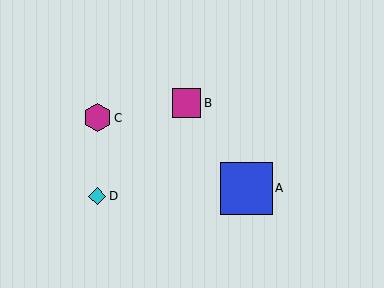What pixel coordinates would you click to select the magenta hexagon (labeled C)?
Click at (97, 118) to select the magenta hexagon C.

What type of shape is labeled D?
Shape D is a cyan diamond.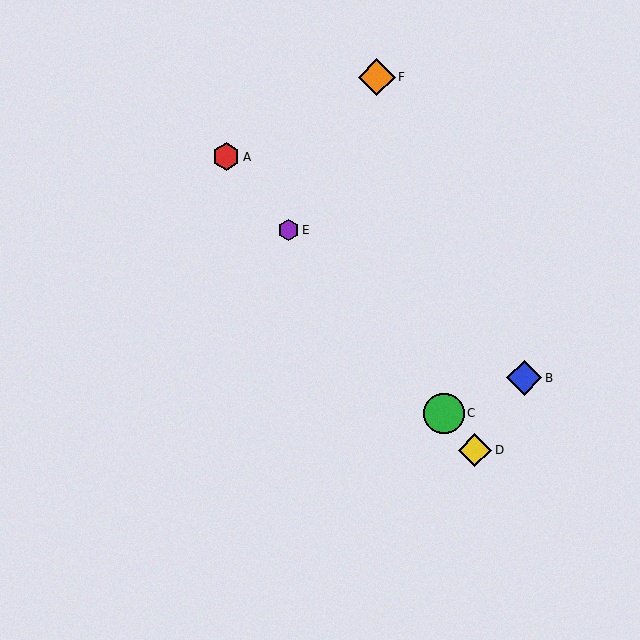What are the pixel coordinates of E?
Object E is at (288, 230).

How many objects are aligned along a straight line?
4 objects (A, C, D, E) are aligned along a straight line.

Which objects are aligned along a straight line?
Objects A, C, D, E are aligned along a straight line.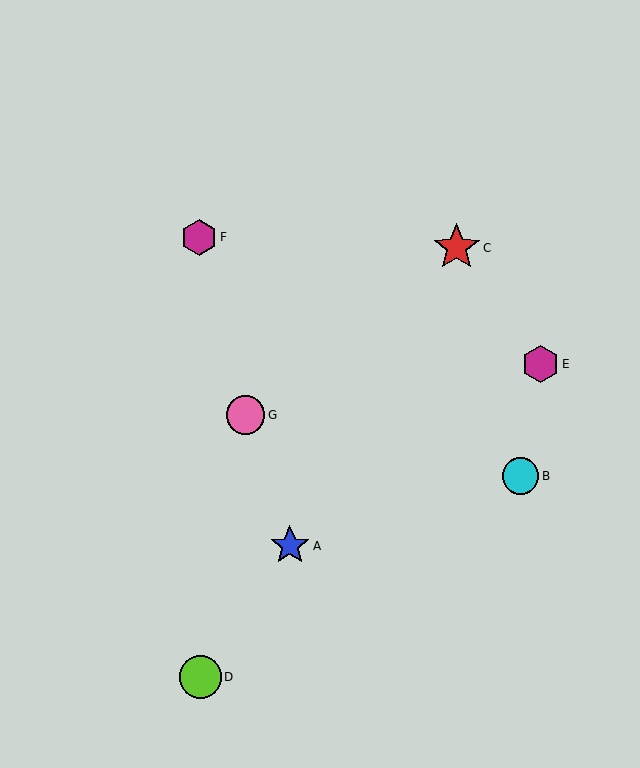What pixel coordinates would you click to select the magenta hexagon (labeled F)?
Click at (199, 238) to select the magenta hexagon F.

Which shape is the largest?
The red star (labeled C) is the largest.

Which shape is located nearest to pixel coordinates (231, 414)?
The pink circle (labeled G) at (246, 415) is nearest to that location.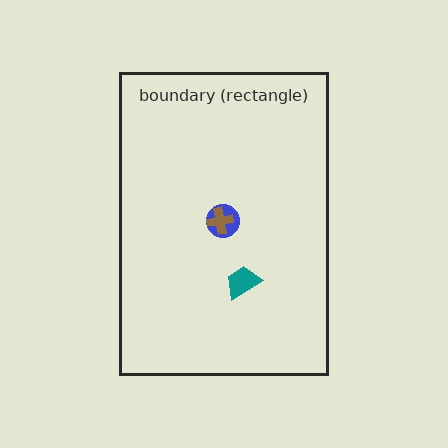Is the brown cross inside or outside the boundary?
Inside.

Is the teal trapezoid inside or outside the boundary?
Inside.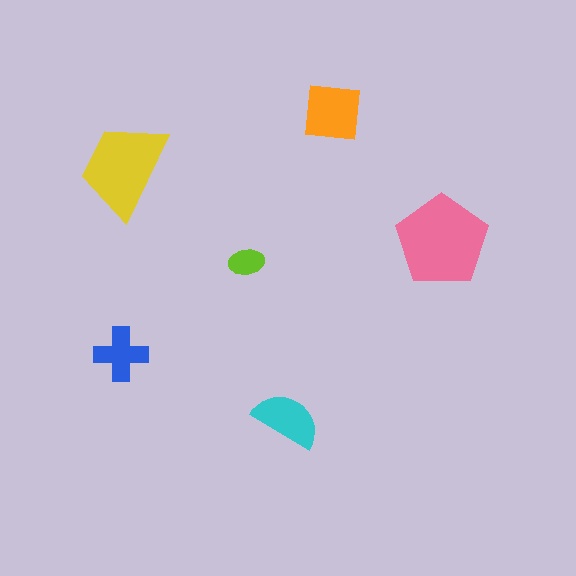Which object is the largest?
The pink pentagon.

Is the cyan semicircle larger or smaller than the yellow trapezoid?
Smaller.